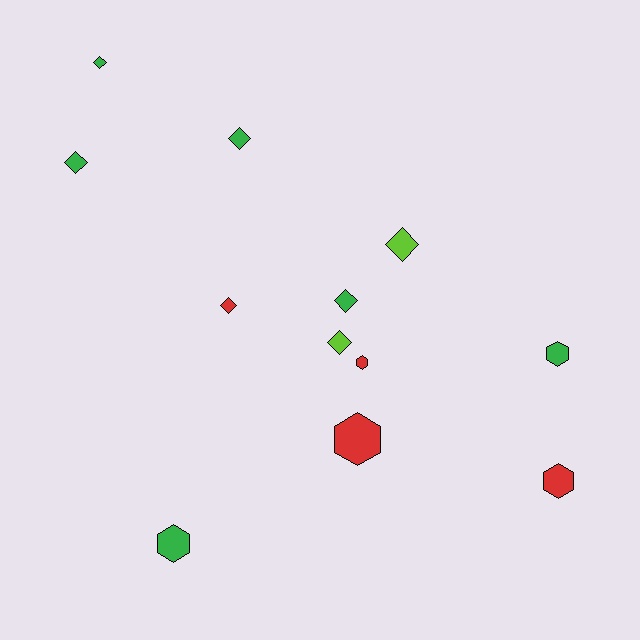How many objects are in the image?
There are 12 objects.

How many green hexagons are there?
There are 2 green hexagons.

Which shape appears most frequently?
Diamond, with 7 objects.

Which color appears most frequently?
Green, with 6 objects.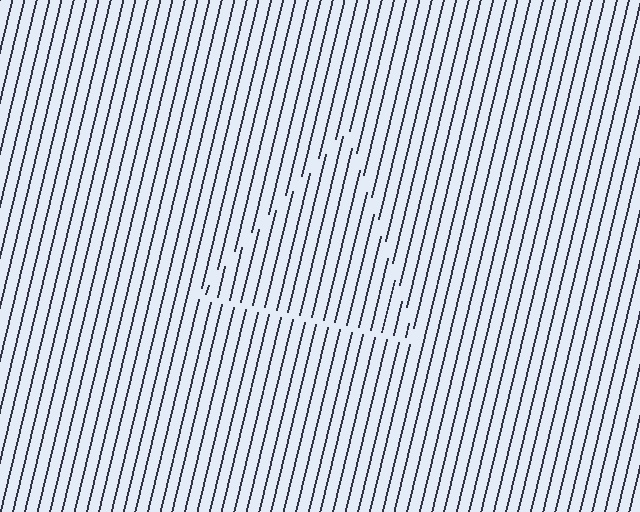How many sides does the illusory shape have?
3 sides — the line-ends trace a triangle.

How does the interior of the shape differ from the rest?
The interior of the shape contains the same grating, shifted by half a period — the contour is defined by the phase discontinuity where line-ends from the inner and outer gratings abut.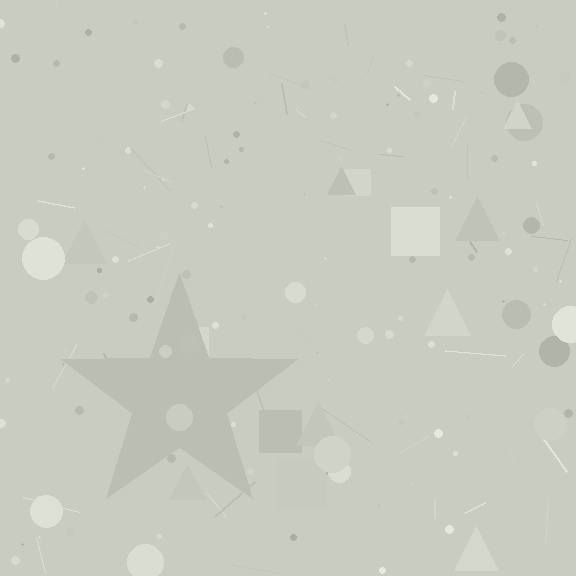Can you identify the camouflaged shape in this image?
The camouflaged shape is a star.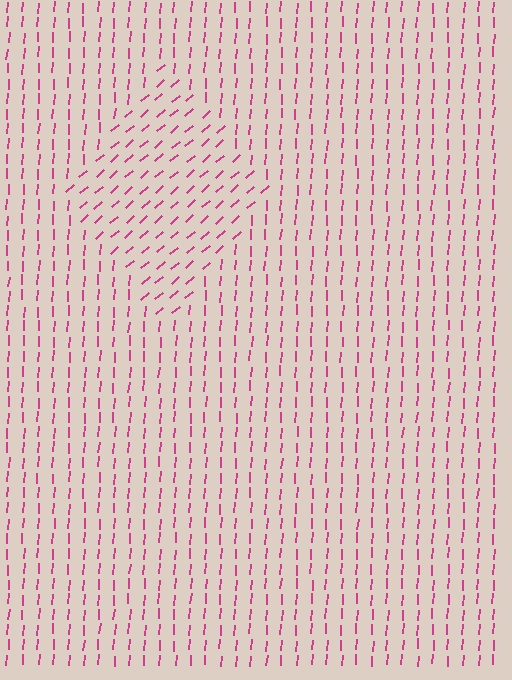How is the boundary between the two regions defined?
The boundary is defined purely by a change in line orientation (approximately 45 degrees difference). All lines are the same color and thickness.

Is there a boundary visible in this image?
Yes, there is a texture boundary formed by a change in line orientation.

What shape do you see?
I see a diamond.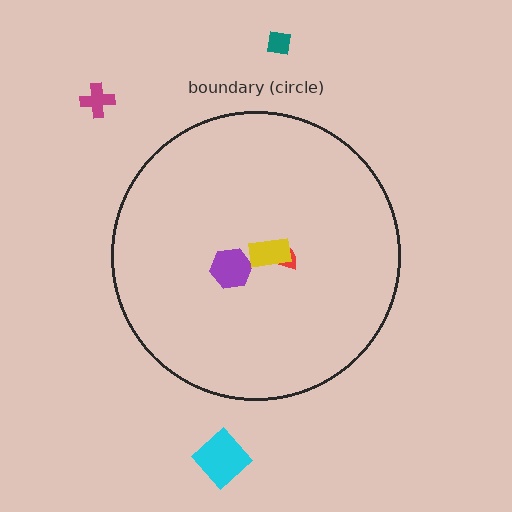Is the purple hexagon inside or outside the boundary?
Inside.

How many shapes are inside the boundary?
3 inside, 3 outside.